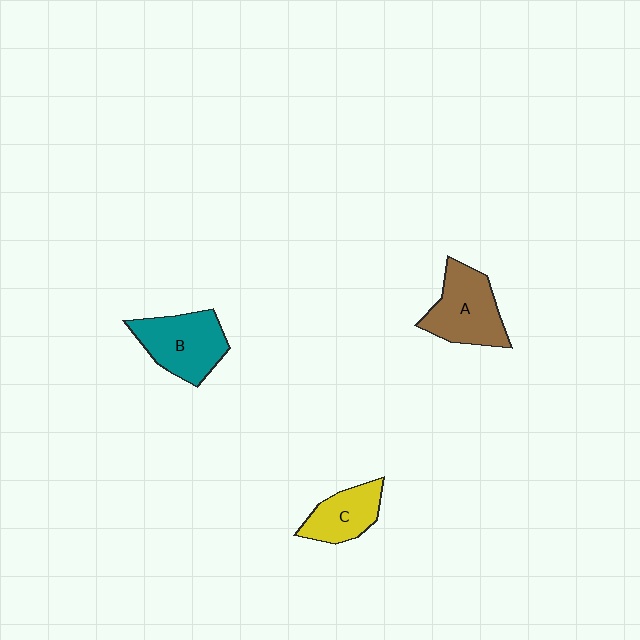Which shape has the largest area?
Shape A (brown).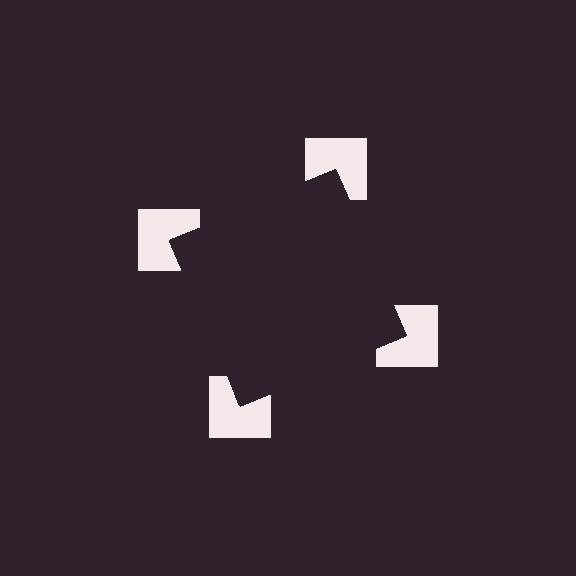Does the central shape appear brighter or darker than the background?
It typically appears slightly darker than the background, even though no actual brightness change is drawn.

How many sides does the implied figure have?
4 sides.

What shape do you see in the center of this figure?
An illusory square — its edges are inferred from the aligned wedge cuts in the notched squares, not physically drawn.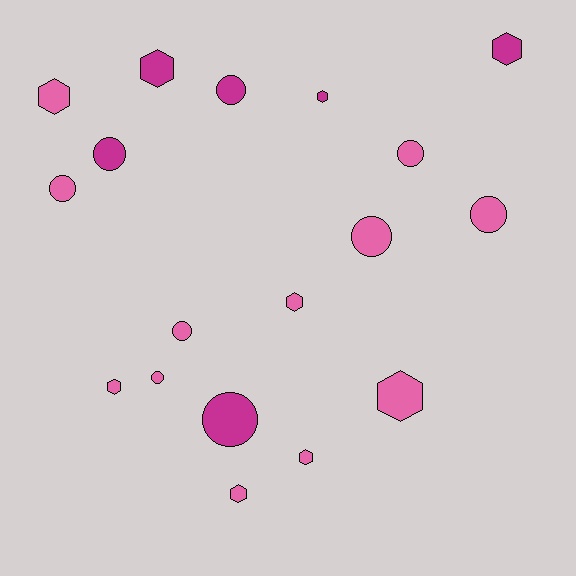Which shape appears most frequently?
Circle, with 9 objects.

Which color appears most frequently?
Pink, with 12 objects.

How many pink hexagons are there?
There are 6 pink hexagons.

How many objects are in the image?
There are 18 objects.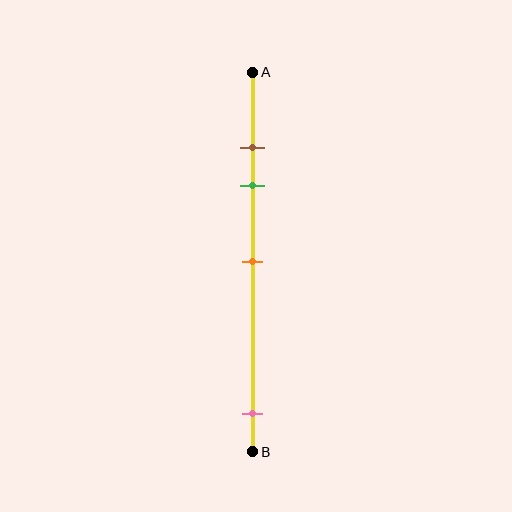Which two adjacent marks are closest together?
The brown and green marks are the closest adjacent pair.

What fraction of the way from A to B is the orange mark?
The orange mark is approximately 50% (0.5) of the way from A to B.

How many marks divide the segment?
There are 4 marks dividing the segment.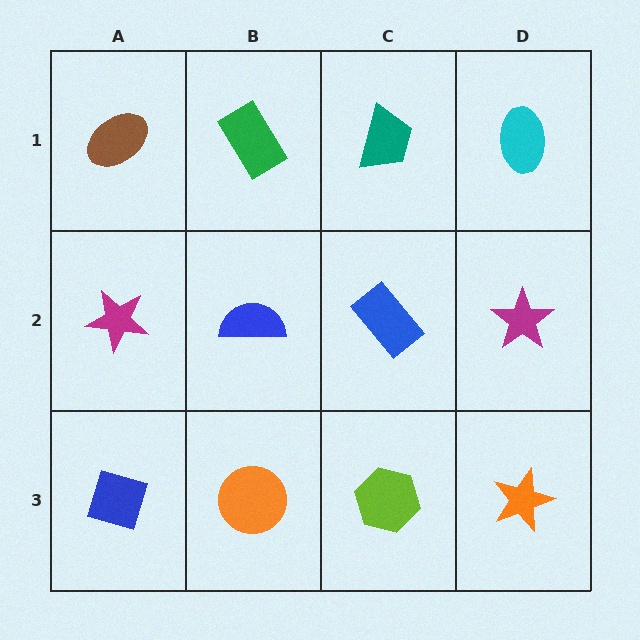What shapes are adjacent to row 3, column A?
A magenta star (row 2, column A), an orange circle (row 3, column B).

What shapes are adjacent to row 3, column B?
A blue semicircle (row 2, column B), a blue diamond (row 3, column A), a lime hexagon (row 3, column C).